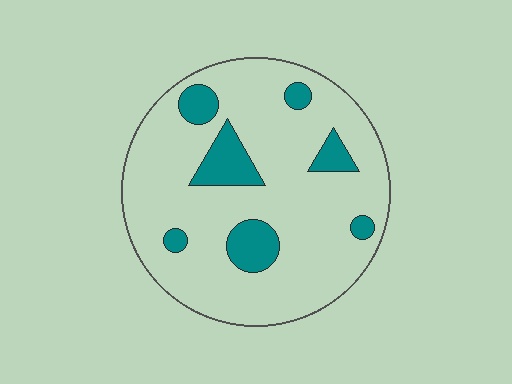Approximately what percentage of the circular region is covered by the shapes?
Approximately 15%.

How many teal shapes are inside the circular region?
7.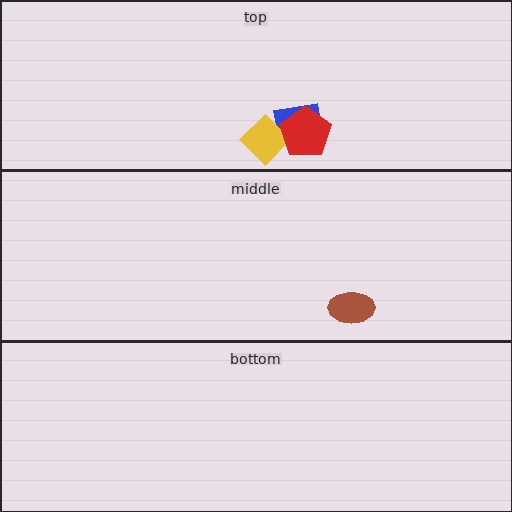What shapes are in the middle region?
The brown ellipse.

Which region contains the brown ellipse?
The middle region.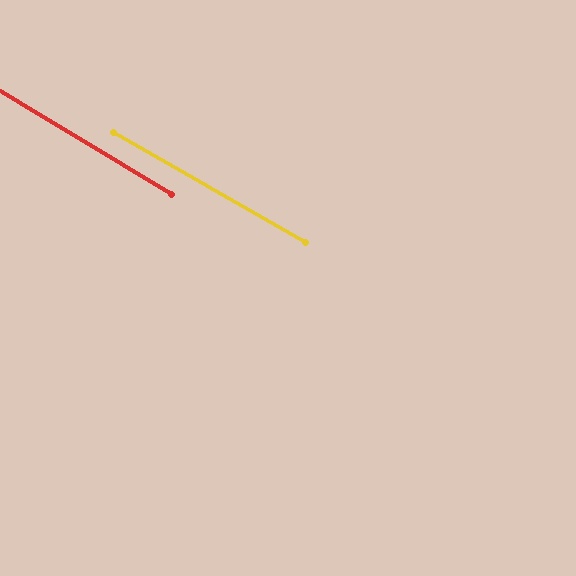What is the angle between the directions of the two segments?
Approximately 1 degree.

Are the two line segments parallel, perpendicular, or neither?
Parallel — their directions differ by only 1.0°.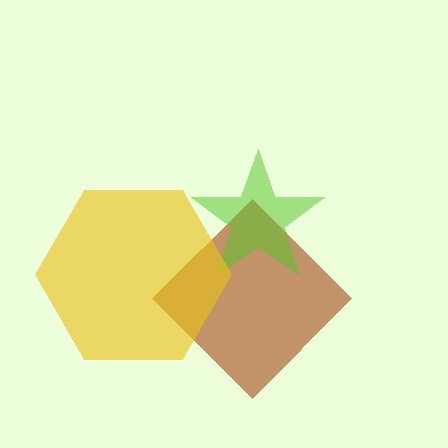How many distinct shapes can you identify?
There are 3 distinct shapes: a brown diamond, a lime star, a yellow hexagon.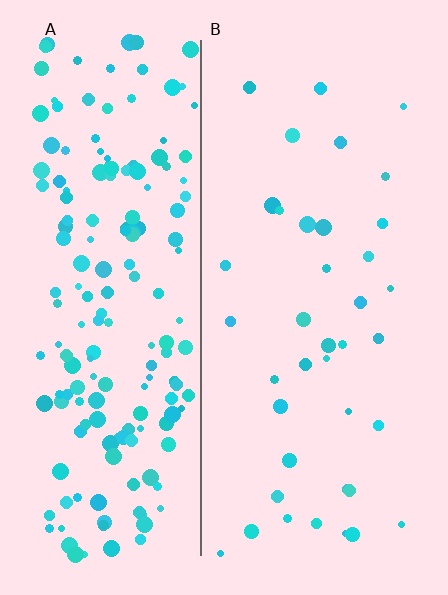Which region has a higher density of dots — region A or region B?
A (the left).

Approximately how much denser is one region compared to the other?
Approximately 4.8× — region A over region B.